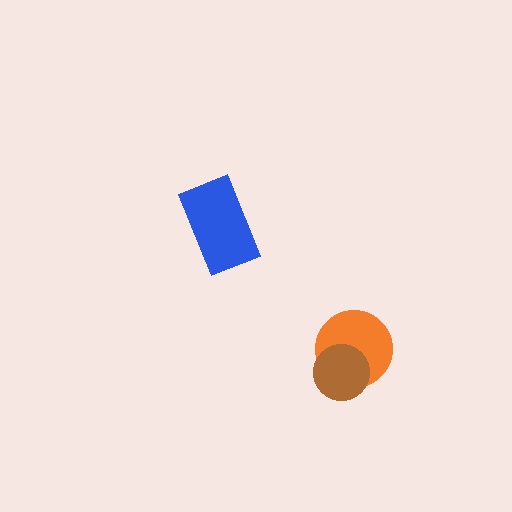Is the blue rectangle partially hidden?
No, no other shape covers it.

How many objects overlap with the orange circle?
1 object overlaps with the orange circle.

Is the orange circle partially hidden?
Yes, it is partially covered by another shape.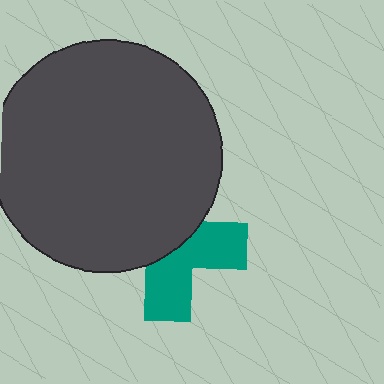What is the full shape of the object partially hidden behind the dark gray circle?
The partially hidden object is a teal cross.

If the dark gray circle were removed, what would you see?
You would see the complete teal cross.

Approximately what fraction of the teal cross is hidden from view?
Roughly 54% of the teal cross is hidden behind the dark gray circle.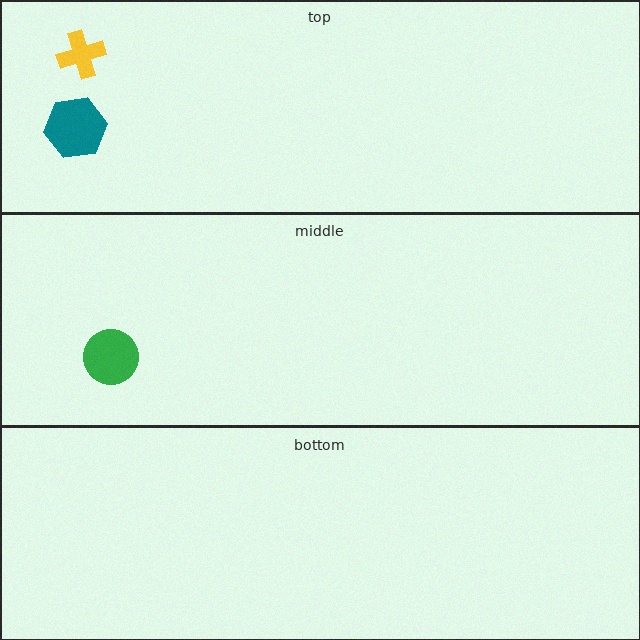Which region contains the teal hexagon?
The top region.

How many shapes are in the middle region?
1.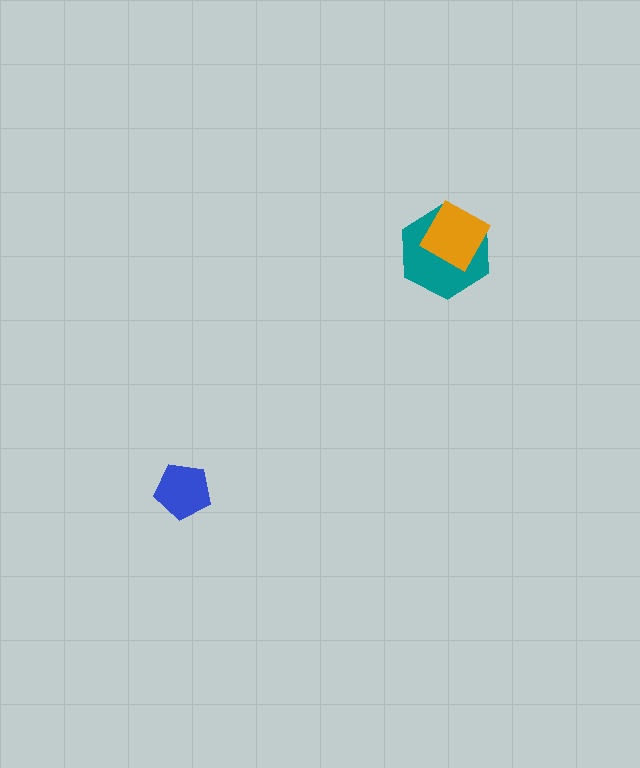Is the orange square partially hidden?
No, no other shape covers it.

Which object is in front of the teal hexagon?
The orange square is in front of the teal hexagon.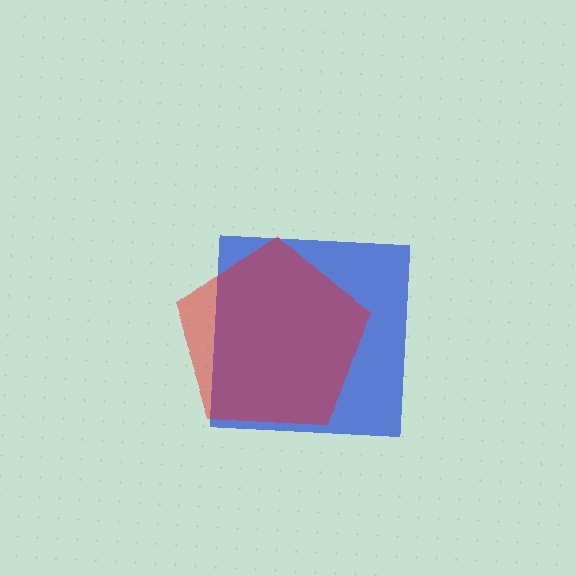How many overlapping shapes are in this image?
There are 2 overlapping shapes in the image.